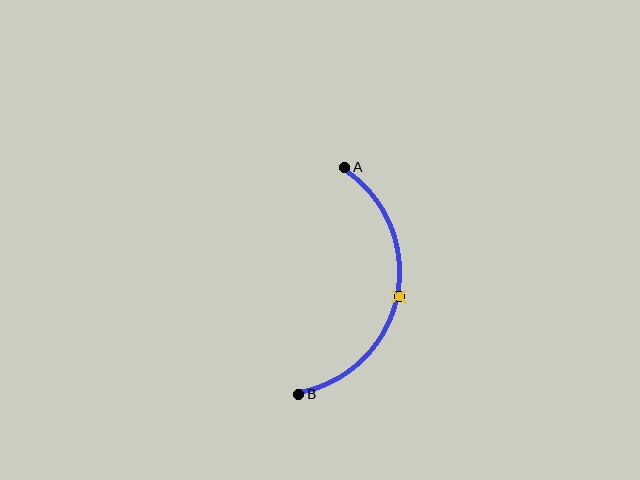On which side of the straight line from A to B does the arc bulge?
The arc bulges to the right of the straight line connecting A and B.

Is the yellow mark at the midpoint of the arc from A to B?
Yes. The yellow mark lies on the arc at equal arc-length from both A and B — it is the arc midpoint.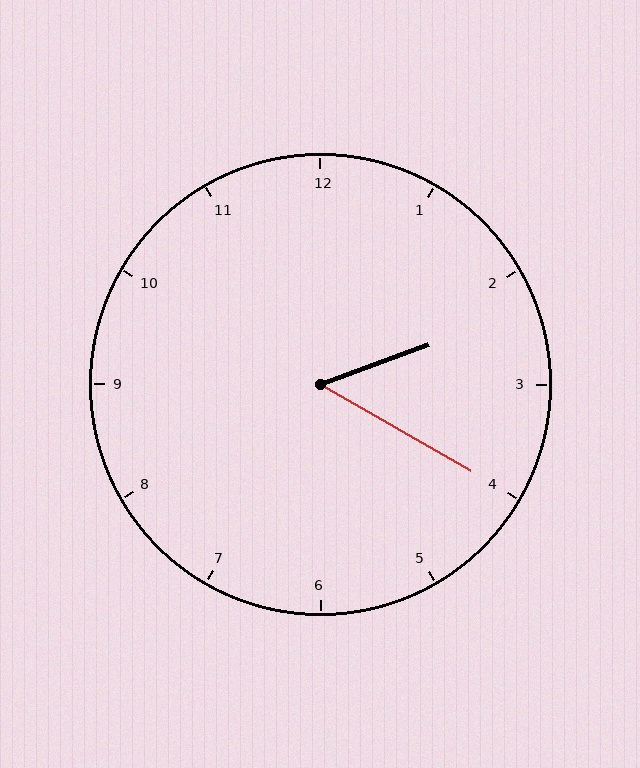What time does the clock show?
2:20.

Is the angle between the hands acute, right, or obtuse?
It is acute.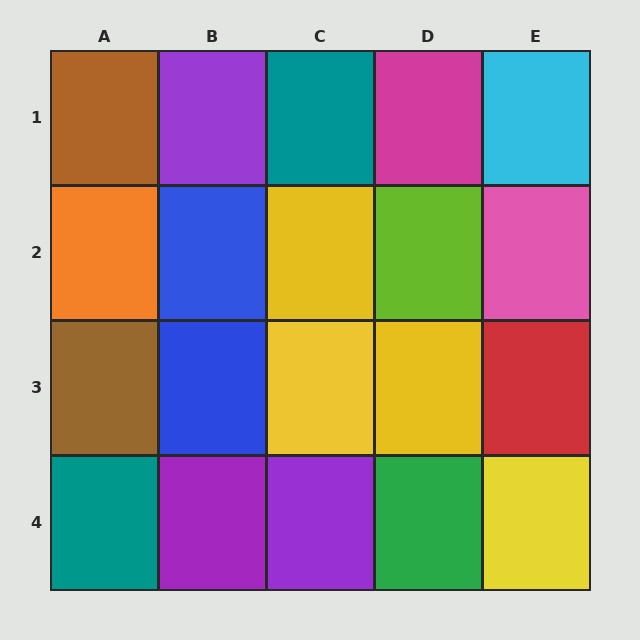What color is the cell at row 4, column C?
Purple.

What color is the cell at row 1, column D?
Magenta.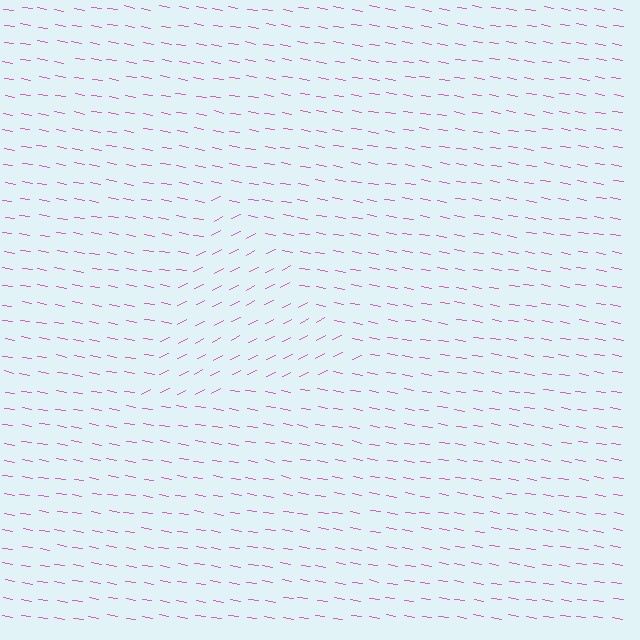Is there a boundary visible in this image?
Yes, there is a texture boundary formed by a change in line orientation.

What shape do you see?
I see a triangle.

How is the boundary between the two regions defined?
The boundary is defined purely by a change in line orientation (approximately 37 degrees difference). All lines are the same color and thickness.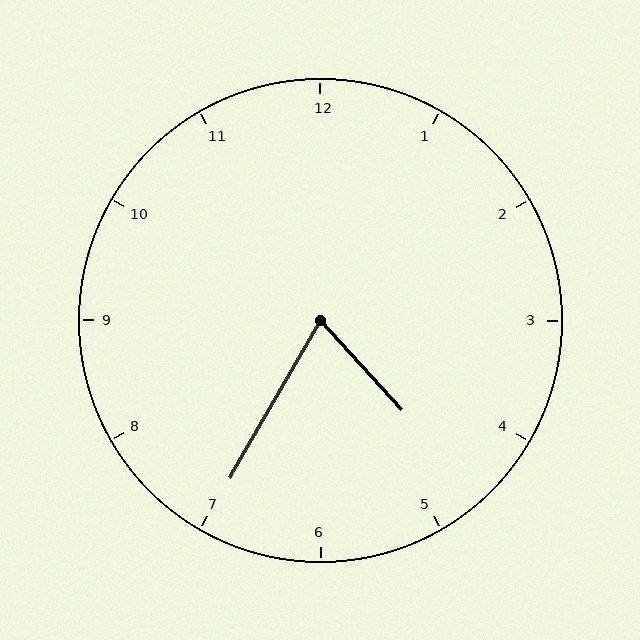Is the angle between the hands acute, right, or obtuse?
It is acute.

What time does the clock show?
4:35.